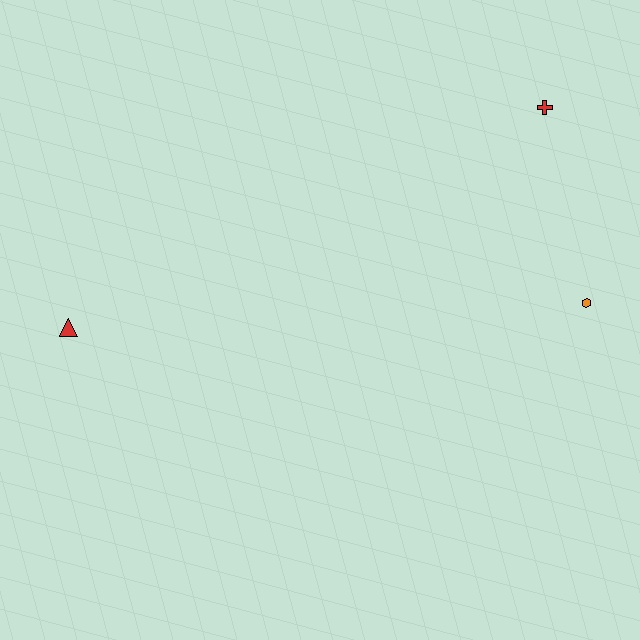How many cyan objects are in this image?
There are no cyan objects.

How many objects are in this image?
There are 3 objects.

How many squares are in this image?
There are no squares.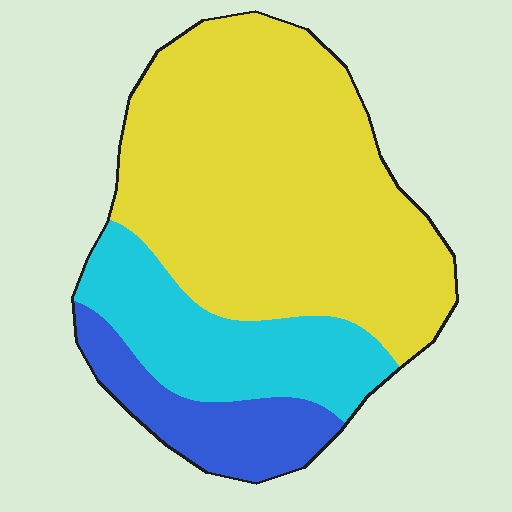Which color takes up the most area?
Yellow, at roughly 65%.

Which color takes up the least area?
Blue, at roughly 15%.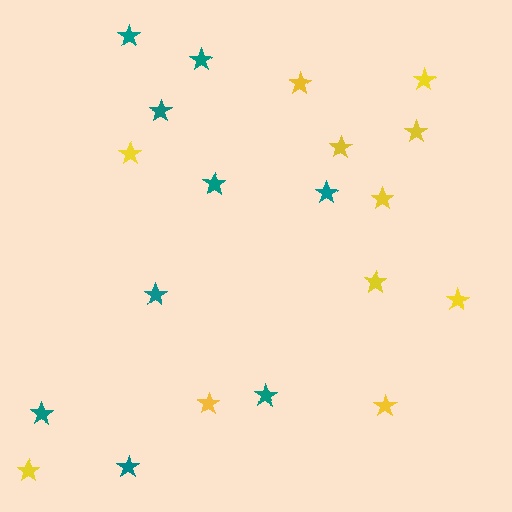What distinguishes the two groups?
There are 2 groups: one group of teal stars (9) and one group of yellow stars (11).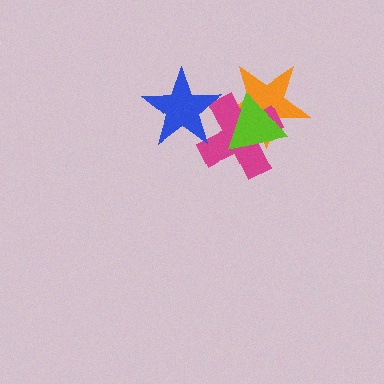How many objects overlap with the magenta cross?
3 objects overlap with the magenta cross.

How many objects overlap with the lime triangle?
2 objects overlap with the lime triangle.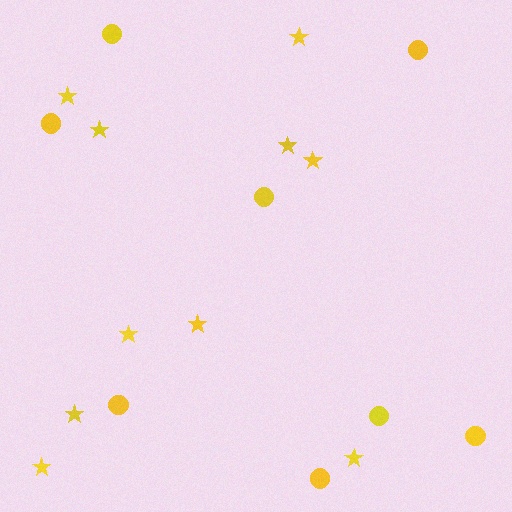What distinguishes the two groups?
There are 2 groups: one group of stars (10) and one group of circles (8).